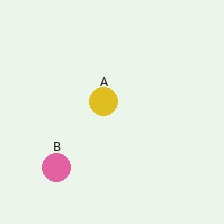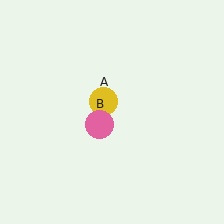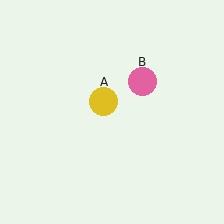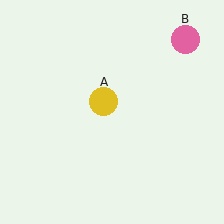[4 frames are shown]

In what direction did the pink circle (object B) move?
The pink circle (object B) moved up and to the right.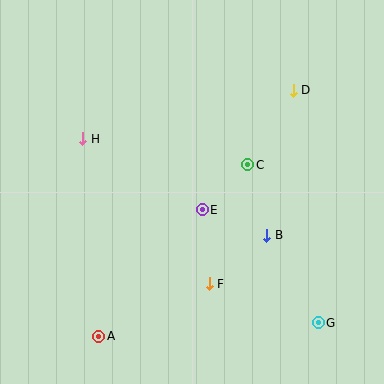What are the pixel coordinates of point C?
Point C is at (248, 165).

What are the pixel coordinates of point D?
Point D is at (293, 90).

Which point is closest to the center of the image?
Point E at (202, 210) is closest to the center.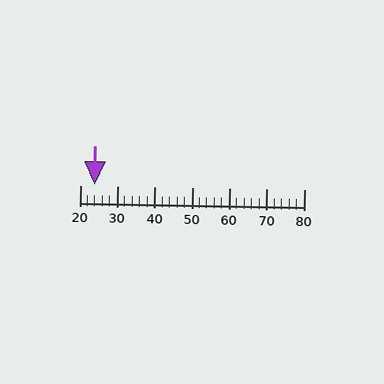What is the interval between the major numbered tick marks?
The major tick marks are spaced 10 units apart.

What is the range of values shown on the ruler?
The ruler shows values from 20 to 80.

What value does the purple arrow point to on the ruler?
The purple arrow points to approximately 24.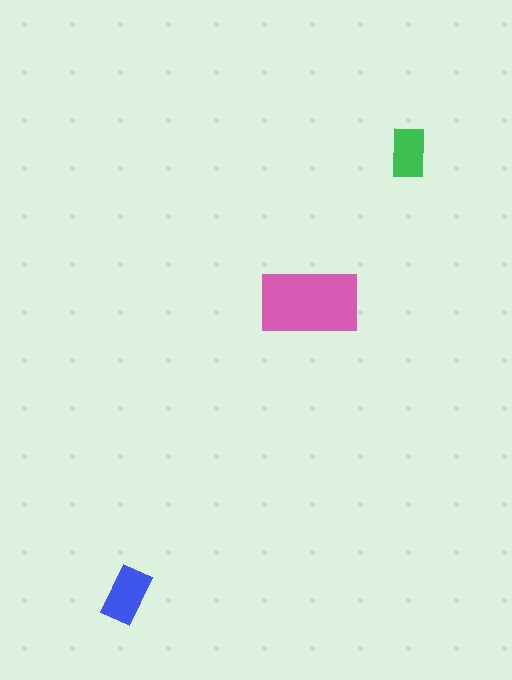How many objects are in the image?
There are 3 objects in the image.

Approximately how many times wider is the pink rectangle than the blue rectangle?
About 2 times wider.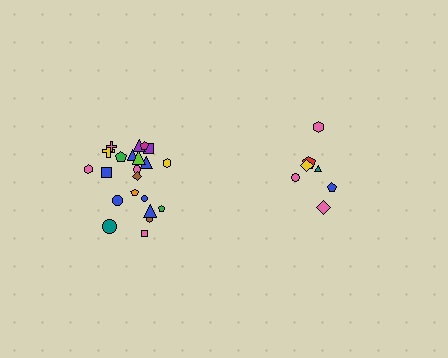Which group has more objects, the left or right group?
The left group.